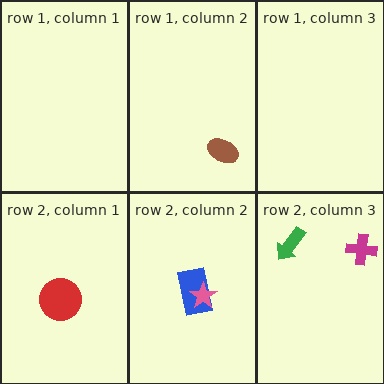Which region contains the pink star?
The row 2, column 2 region.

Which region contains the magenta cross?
The row 2, column 3 region.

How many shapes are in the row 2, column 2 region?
2.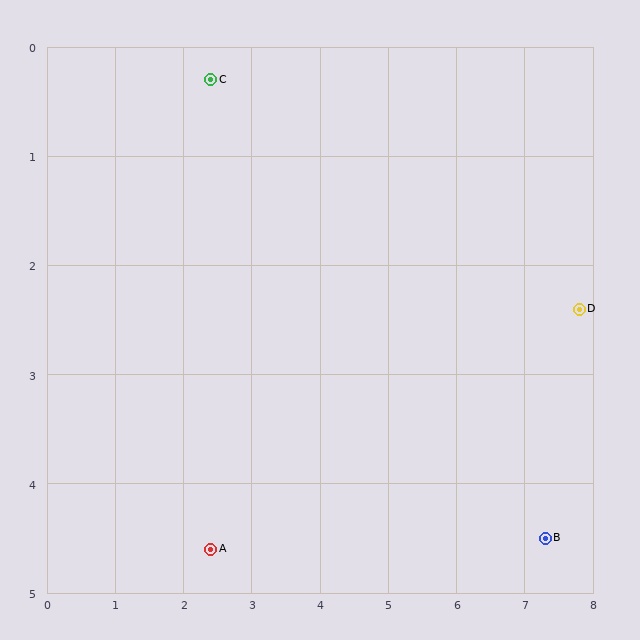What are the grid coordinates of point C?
Point C is at approximately (2.4, 0.3).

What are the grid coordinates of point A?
Point A is at approximately (2.4, 4.6).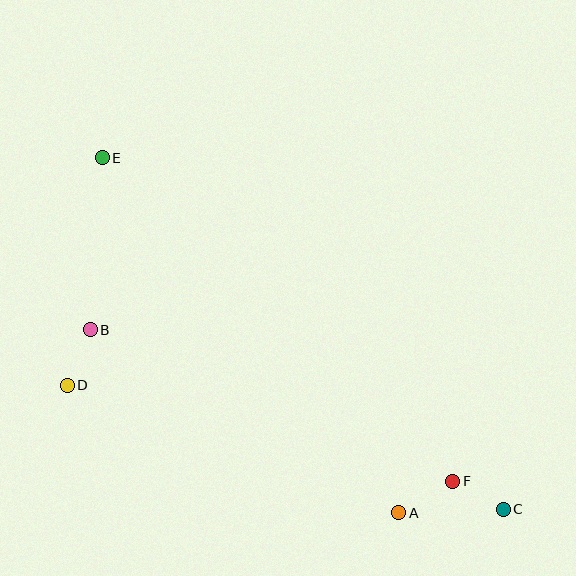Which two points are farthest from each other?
Points C and E are farthest from each other.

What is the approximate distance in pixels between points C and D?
The distance between C and D is approximately 454 pixels.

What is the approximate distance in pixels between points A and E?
The distance between A and E is approximately 463 pixels.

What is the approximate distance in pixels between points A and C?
The distance between A and C is approximately 105 pixels.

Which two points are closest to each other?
Points C and F are closest to each other.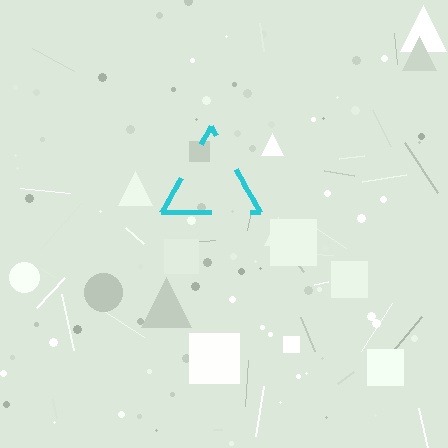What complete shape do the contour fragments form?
The contour fragments form a triangle.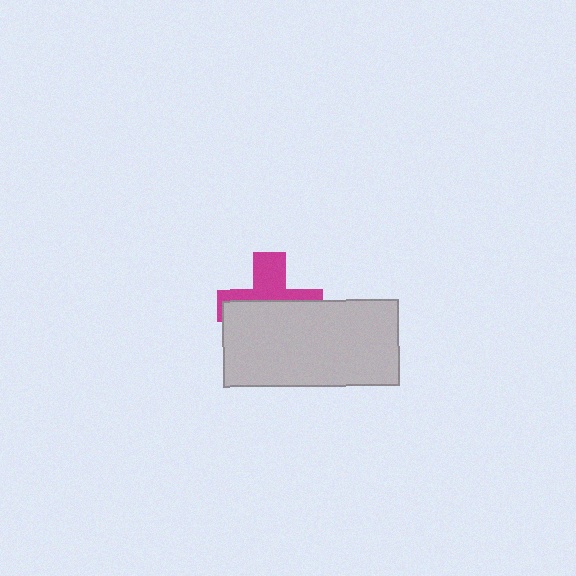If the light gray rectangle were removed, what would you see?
You would see the complete magenta cross.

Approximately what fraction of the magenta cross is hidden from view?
Roughly 59% of the magenta cross is hidden behind the light gray rectangle.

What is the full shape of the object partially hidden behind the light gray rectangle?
The partially hidden object is a magenta cross.